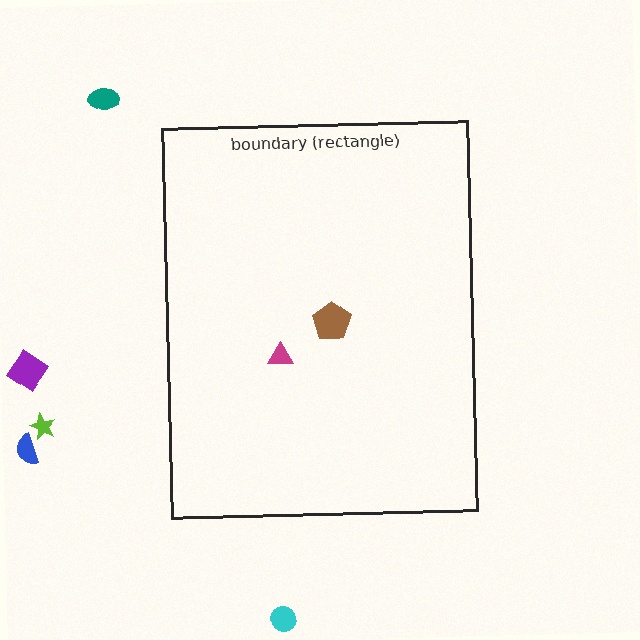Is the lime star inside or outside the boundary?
Outside.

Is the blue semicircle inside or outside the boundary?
Outside.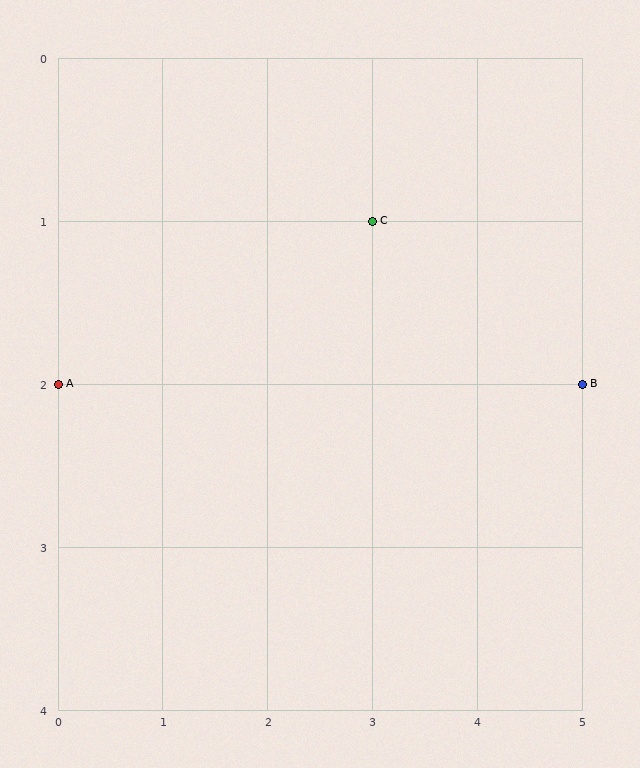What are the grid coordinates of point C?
Point C is at grid coordinates (3, 1).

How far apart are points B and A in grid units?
Points B and A are 5 columns apart.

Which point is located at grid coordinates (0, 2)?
Point A is at (0, 2).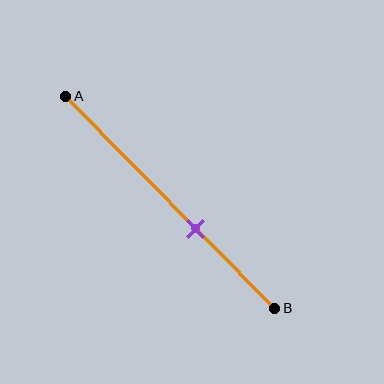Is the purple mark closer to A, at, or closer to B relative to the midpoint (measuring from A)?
The purple mark is closer to point B than the midpoint of segment AB.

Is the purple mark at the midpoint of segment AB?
No, the mark is at about 60% from A, not at the 50% midpoint.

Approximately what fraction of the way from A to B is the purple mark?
The purple mark is approximately 60% of the way from A to B.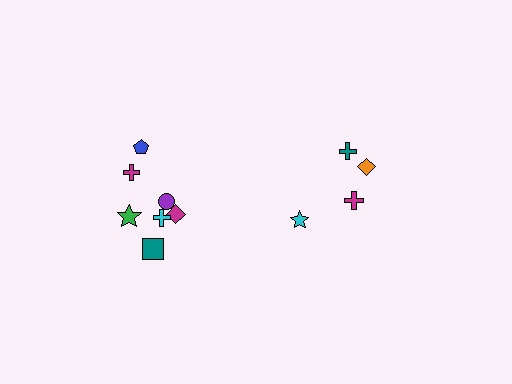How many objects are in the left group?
There are 7 objects.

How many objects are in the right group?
There are 4 objects.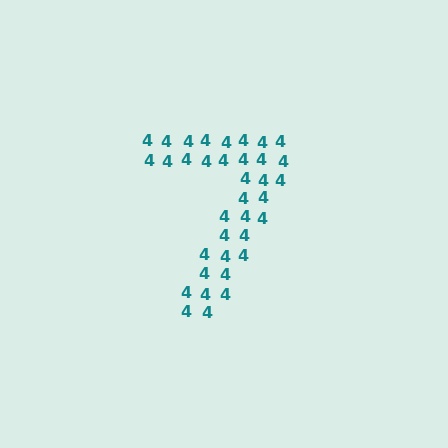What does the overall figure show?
The overall figure shows the digit 7.